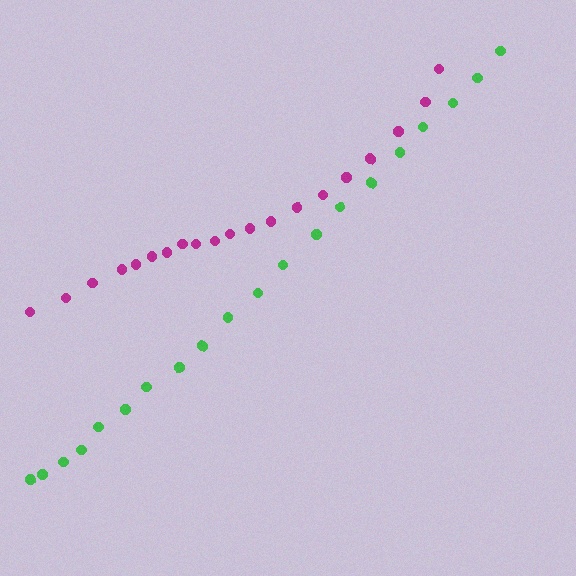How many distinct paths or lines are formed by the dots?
There are 2 distinct paths.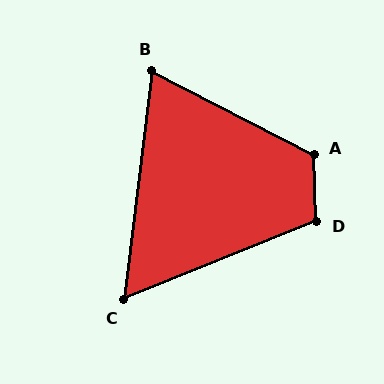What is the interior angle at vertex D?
Approximately 110 degrees (obtuse).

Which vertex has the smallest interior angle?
C, at approximately 61 degrees.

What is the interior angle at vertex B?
Approximately 70 degrees (acute).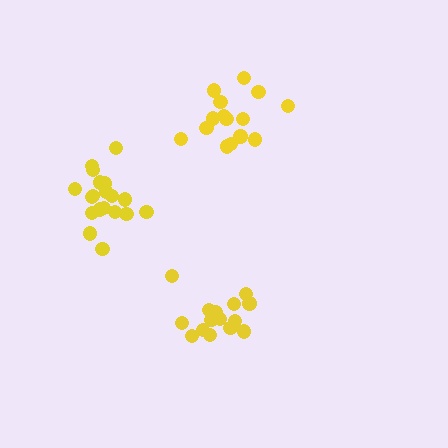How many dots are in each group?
Group 1: 15 dots, Group 2: 19 dots, Group 3: 15 dots (49 total).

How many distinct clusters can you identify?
There are 3 distinct clusters.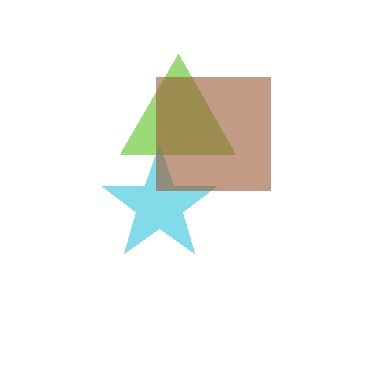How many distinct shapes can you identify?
There are 3 distinct shapes: a lime triangle, a cyan star, a brown square.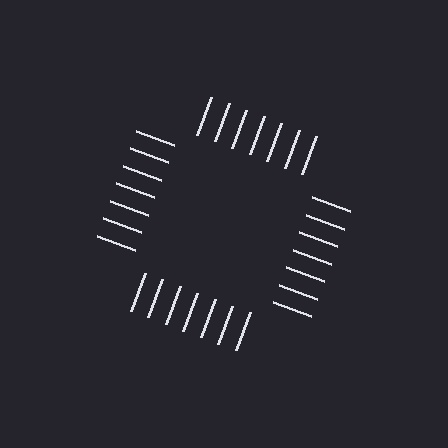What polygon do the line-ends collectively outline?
An illusory square — the line segments terminate on its edges but no continuous stroke is drawn.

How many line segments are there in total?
28 — 7 along each of the 4 edges.